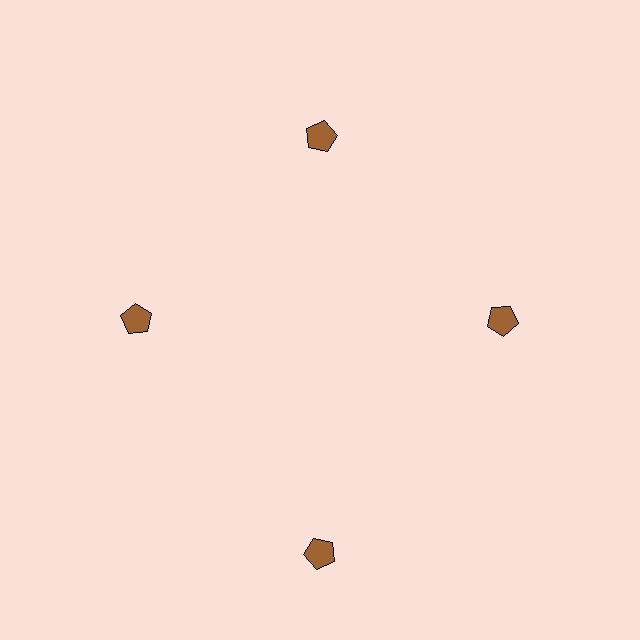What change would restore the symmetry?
The symmetry would be restored by moving it inward, back onto the ring so that all 4 pentagons sit at equal angles and equal distance from the center.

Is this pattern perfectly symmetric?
No. The 4 brown pentagons are arranged in a ring, but one element near the 6 o'clock position is pushed outward from the center, breaking the 4-fold rotational symmetry.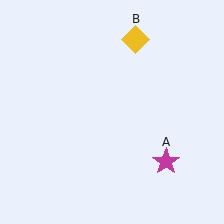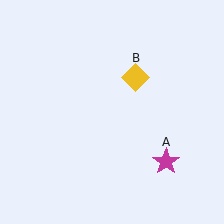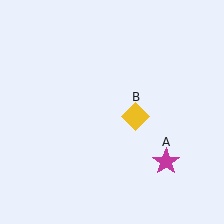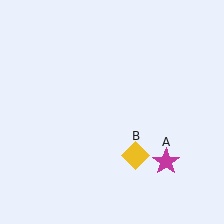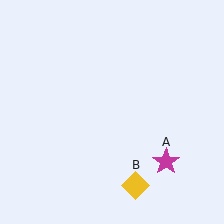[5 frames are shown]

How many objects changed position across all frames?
1 object changed position: yellow diamond (object B).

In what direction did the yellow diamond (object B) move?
The yellow diamond (object B) moved down.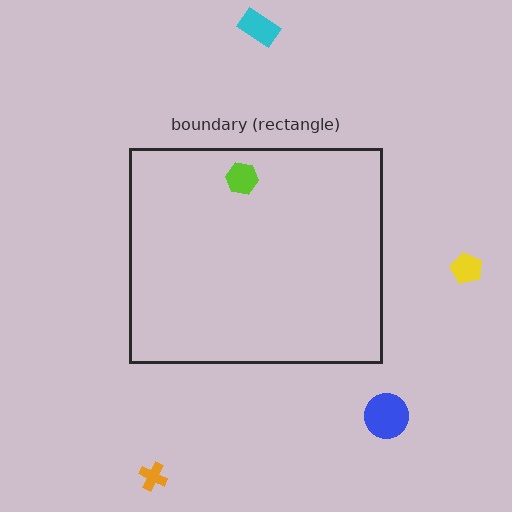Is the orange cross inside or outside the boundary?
Outside.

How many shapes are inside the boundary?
1 inside, 4 outside.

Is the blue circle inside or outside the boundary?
Outside.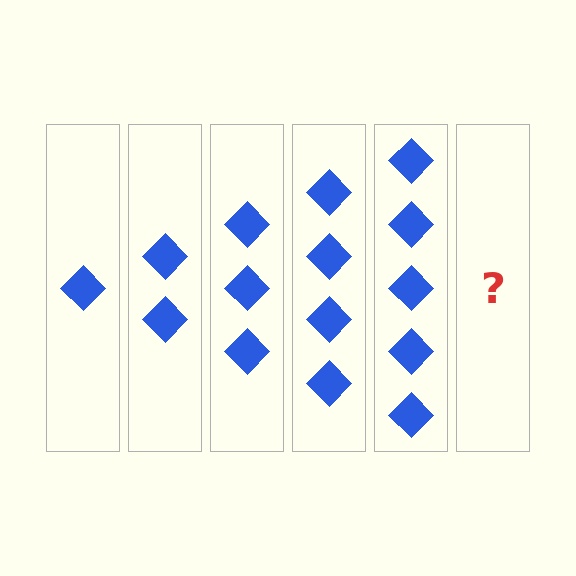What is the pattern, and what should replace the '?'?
The pattern is that each step adds one more diamond. The '?' should be 6 diamonds.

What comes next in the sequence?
The next element should be 6 diamonds.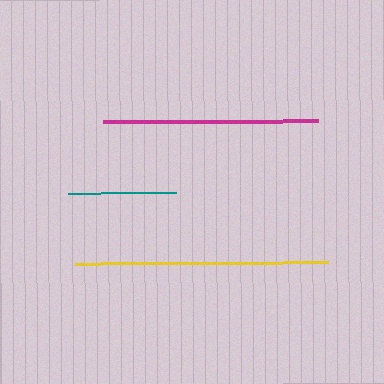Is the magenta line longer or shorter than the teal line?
The magenta line is longer than the teal line.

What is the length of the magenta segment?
The magenta segment is approximately 215 pixels long.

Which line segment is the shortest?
The teal line is the shortest at approximately 108 pixels.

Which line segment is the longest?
The yellow line is the longest at approximately 253 pixels.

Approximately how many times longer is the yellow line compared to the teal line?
The yellow line is approximately 2.3 times the length of the teal line.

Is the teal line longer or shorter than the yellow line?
The yellow line is longer than the teal line.